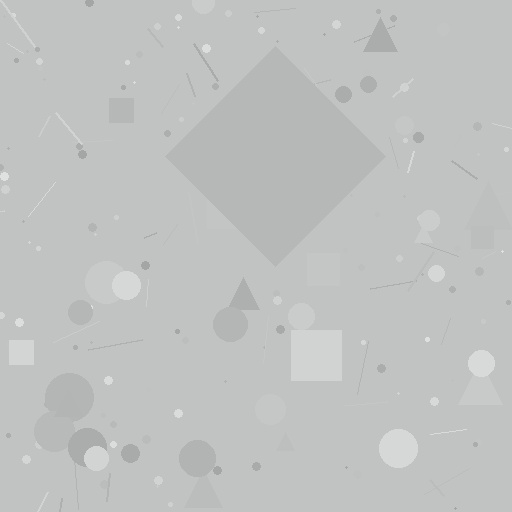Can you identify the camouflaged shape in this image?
The camouflaged shape is a diamond.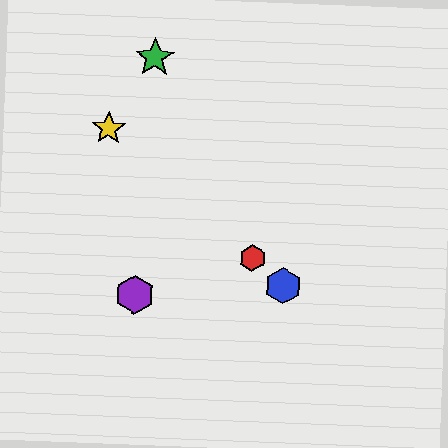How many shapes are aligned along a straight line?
3 shapes (the red hexagon, the blue hexagon, the yellow star) are aligned along a straight line.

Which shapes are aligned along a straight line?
The red hexagon, the blue hexagon, the yellow star are aligned along a straight line.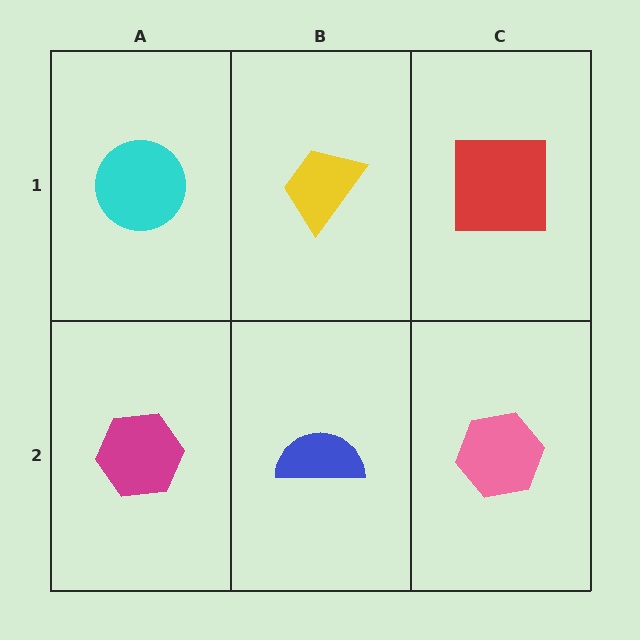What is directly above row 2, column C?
A red square.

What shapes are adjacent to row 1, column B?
A blue semicircle (row 2, column B), a cyan circle (row 1, column A), a red square (row 1, column C).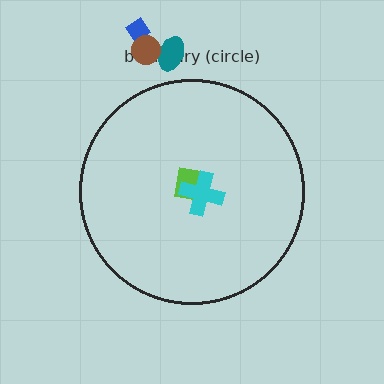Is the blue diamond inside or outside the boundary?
Outside.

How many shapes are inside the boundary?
2 inside, 3 outside.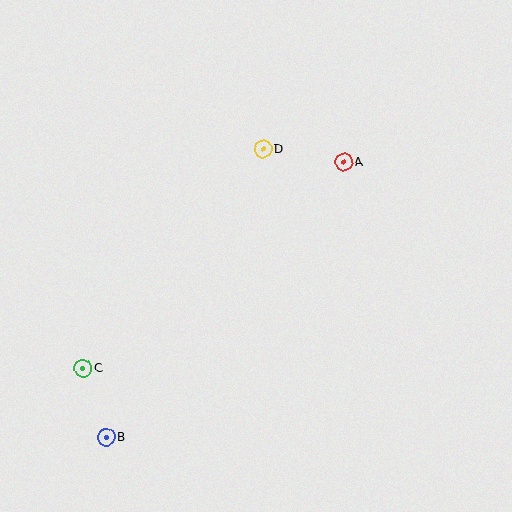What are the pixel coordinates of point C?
Point C is at (83, 369).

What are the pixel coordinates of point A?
Point A is at (344, 162).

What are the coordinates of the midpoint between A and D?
The midpoint between A and D is at (303, 156).